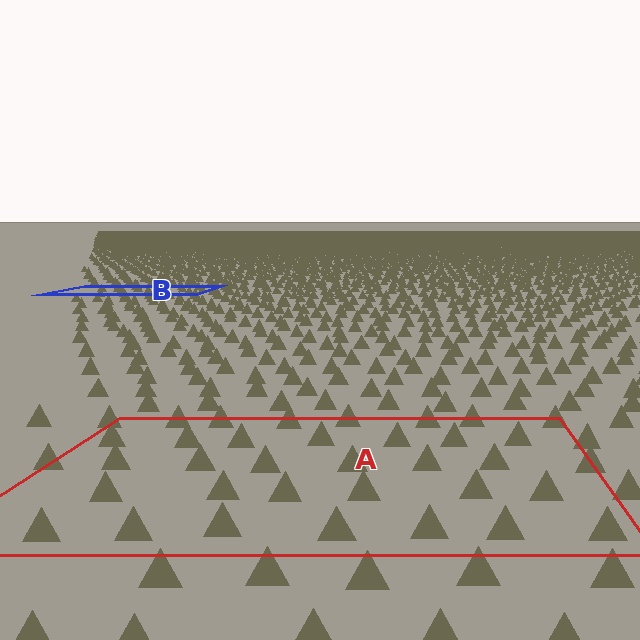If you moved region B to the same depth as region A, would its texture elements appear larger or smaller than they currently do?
They would appear larger. At a closer depth, the same texture elements are projected at a bigger on-screen size.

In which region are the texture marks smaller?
The texture marks are smaller in region B, because it is farther away.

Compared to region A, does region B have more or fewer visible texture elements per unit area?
Region B has more texture elements per unit area — they are packed more densely because it is farther away.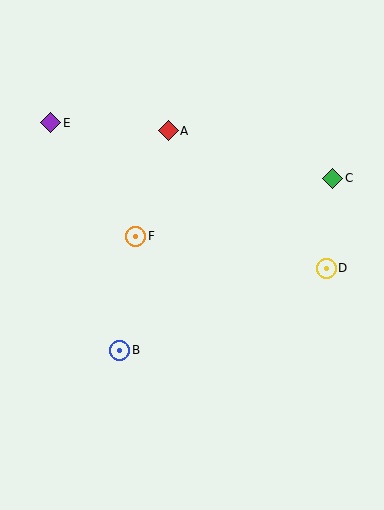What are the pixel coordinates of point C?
Point C is at (333, 178).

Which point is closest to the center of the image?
Point F at (136, 236) is closest to the center.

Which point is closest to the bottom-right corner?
Point D is closest to the bottom-right corner.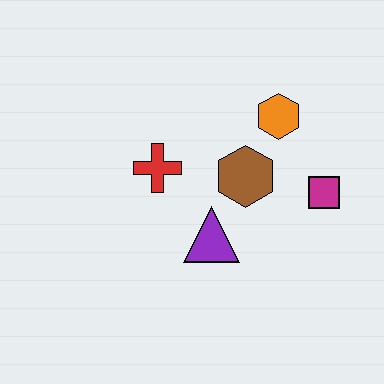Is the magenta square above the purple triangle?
Yes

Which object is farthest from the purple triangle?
The orange hexagon is farthest from the purple triangle.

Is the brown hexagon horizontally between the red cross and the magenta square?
Yes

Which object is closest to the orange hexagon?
The brown hexagon is closest to the orange hexagon.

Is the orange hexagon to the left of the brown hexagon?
No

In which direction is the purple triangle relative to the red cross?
The purple triangle is below the red cross.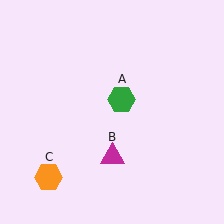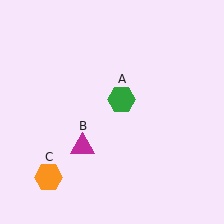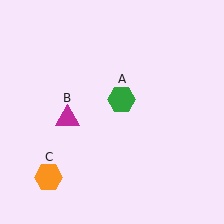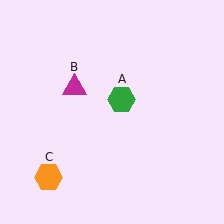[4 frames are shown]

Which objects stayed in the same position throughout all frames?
Green hexagon (object A) and orange hexagon (object C) remained stationary.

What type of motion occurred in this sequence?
The magenta triangle (object B) rotated clockwise around the center of the scene.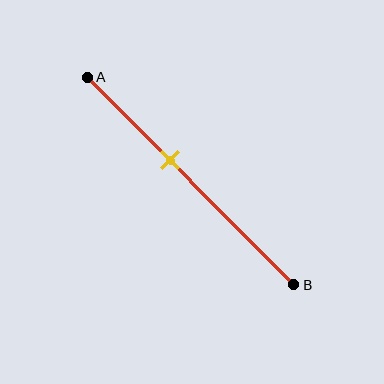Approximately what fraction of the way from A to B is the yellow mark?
The yellow mark is approximately 40% of the way from A to B.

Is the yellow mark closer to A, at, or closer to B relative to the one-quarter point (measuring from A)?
The yellow mark is closer to point B than the one-quarter point of segment AB.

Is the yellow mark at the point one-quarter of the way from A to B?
No, the mark is at about 40% from A, not at the 25% one-quarter point.